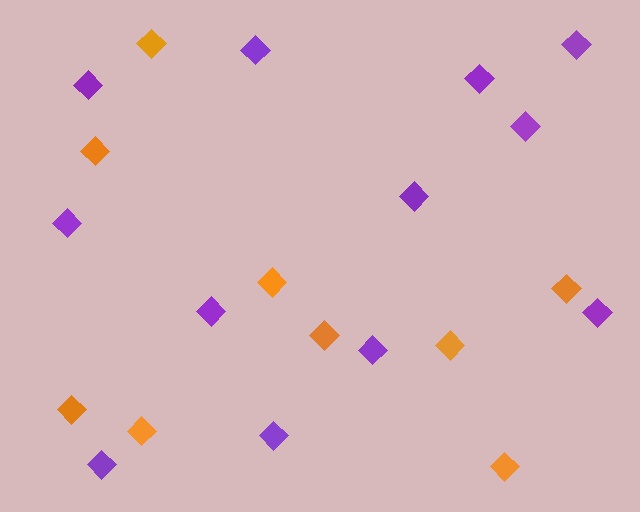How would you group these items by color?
There are 2 groups: one group of purple diamonds (12) and one group of orange diamonds (9).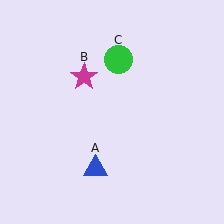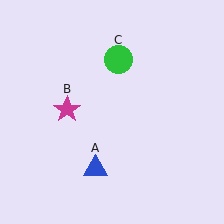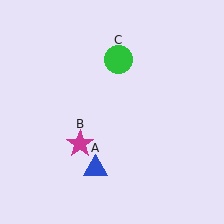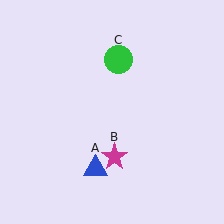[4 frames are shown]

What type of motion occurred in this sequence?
The magenta star (object B) rotated counterclockwise around the center of the scene.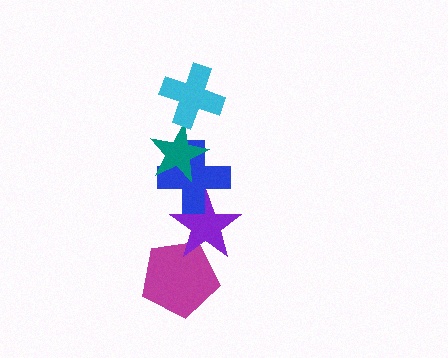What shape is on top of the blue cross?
The teal star is on top of the blue cross.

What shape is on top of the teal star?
The cyan cross is on top of the teal star.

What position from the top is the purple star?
The purple star is 4th from the top.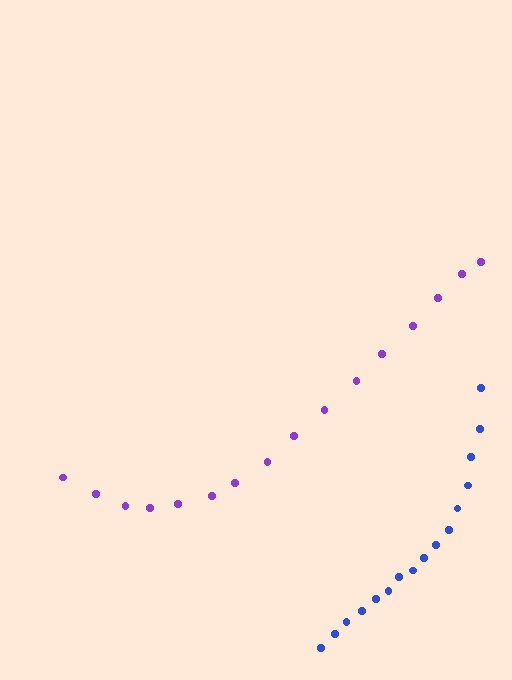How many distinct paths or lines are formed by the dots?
There are 2 distinct paths.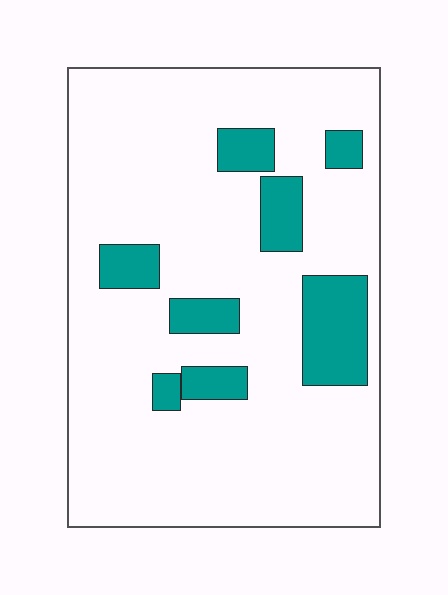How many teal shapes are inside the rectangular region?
8.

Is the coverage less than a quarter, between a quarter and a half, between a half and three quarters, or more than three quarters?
Less than a quarter.